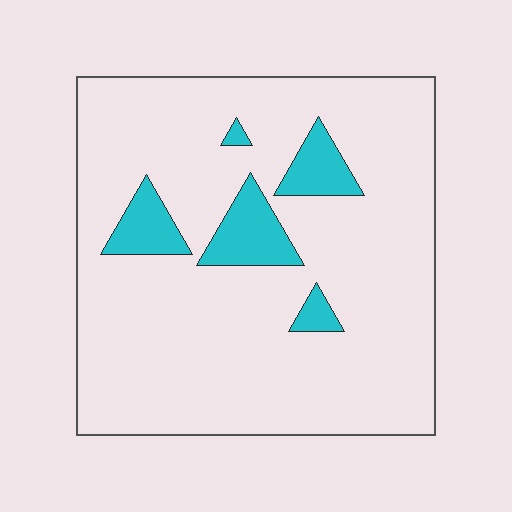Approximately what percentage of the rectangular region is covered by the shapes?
Approximately 10%.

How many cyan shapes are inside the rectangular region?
5.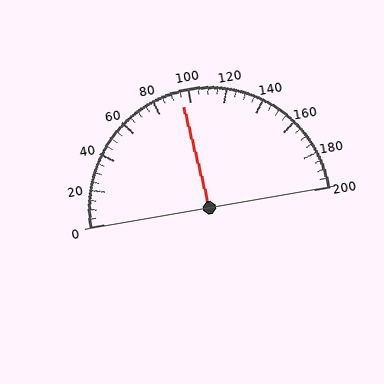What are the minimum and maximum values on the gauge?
The gauge ranges from 0 to 200.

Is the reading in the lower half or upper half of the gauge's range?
The reading is in the lower half of the range (0 to 200).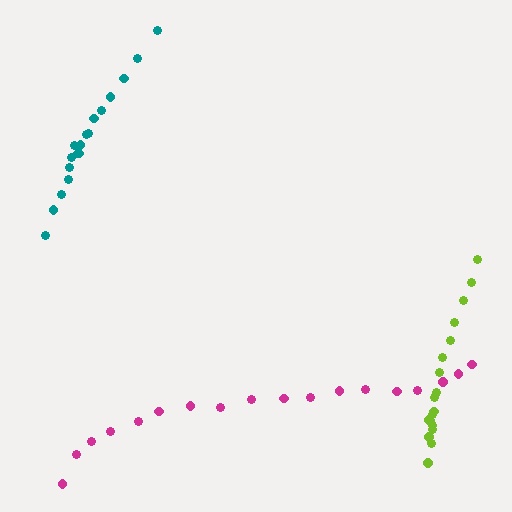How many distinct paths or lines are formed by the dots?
There are 3 distinct paths.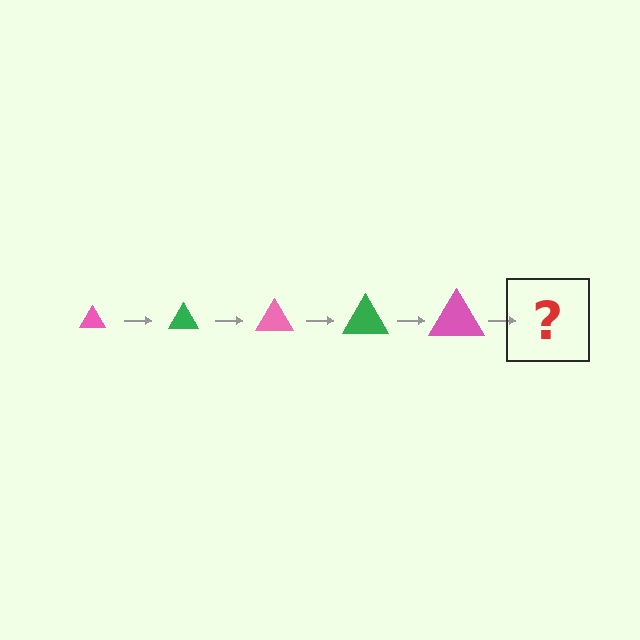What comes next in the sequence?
The next element should be a green triangle, larger than the previous one.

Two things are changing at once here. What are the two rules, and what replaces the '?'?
The two rules are that the triangle grows larger each step and the color cycles through pink and green. The '?' should be a green triangle, larger than the previous one.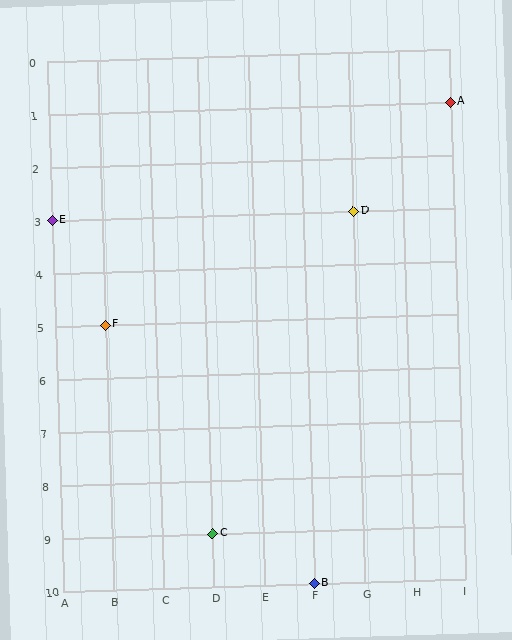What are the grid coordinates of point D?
Point D is at grid coordinates (G, 3).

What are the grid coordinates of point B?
Point B is at grid coordinates (F, 10).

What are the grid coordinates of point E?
Point E is at grid coordinates (A, 3).